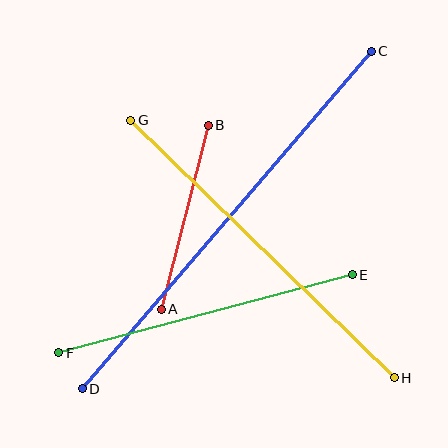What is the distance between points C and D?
The distance is approximately 445 pixels.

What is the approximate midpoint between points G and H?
The midpoint is at approximately (262, 249) pixels.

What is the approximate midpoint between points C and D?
The midpoint is at approximately (227, 220) pixels.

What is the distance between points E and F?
The distance is approximately 303 pixels.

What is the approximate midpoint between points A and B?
The midpoint is at approximately (185, 217) pixels.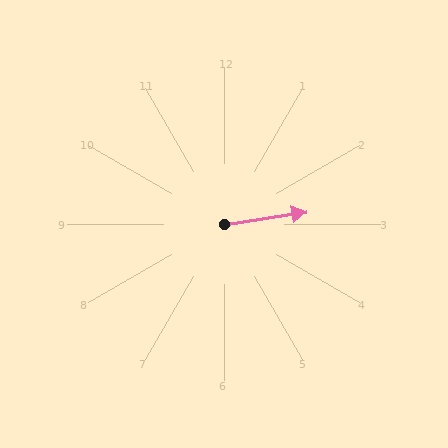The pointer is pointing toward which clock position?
Roughly 3 o'clock.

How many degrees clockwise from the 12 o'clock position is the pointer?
Approximately 82 degrees.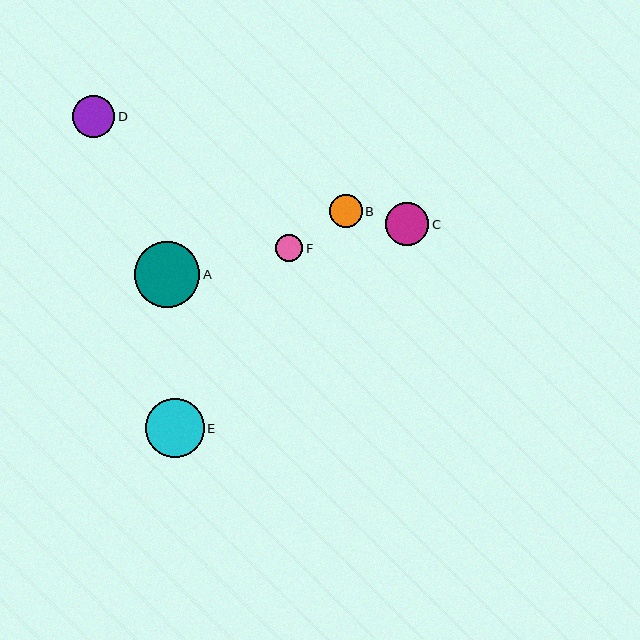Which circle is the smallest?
Circle F is the smallest with a size of approximately 27 pixels.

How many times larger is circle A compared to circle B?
Circle A is approximately 2.0 times the size of circle B.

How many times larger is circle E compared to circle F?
Circle E is approximately 2.2 times the size of circle F.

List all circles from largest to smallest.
From largest to smallest: A, E, C, D, B, F.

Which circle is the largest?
Circle A is the largest with a size of approximately 65 pixels.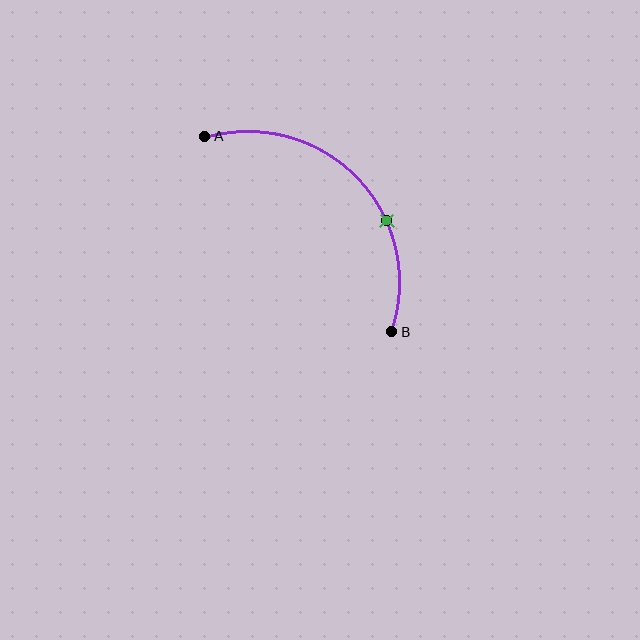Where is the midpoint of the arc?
The arc midpoint is the point on the curve farthest from the straight line joining A and B. It sits above and to the right of that line.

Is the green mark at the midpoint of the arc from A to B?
No. The green mark lies on the arc but is closer to endpoint B. The arc midpoint would be at the point on the curve equidistant along the arc from both A and B.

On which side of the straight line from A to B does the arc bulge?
The arc bulges above and to the right of the straight line connecting A and B.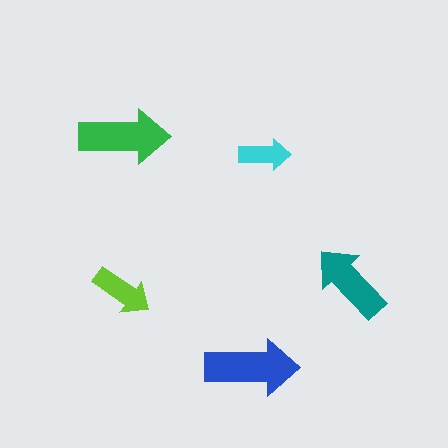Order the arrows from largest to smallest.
the blue one, the green one, the teal one, the lime one, the cyan one.